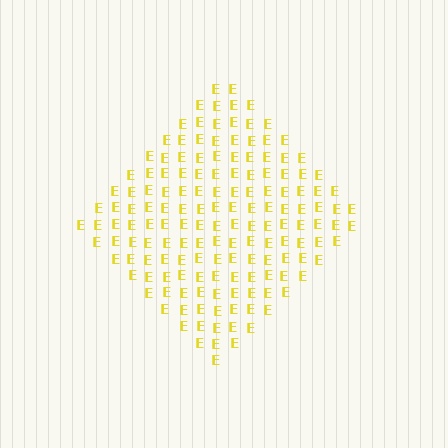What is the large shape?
The large shape is a diamond.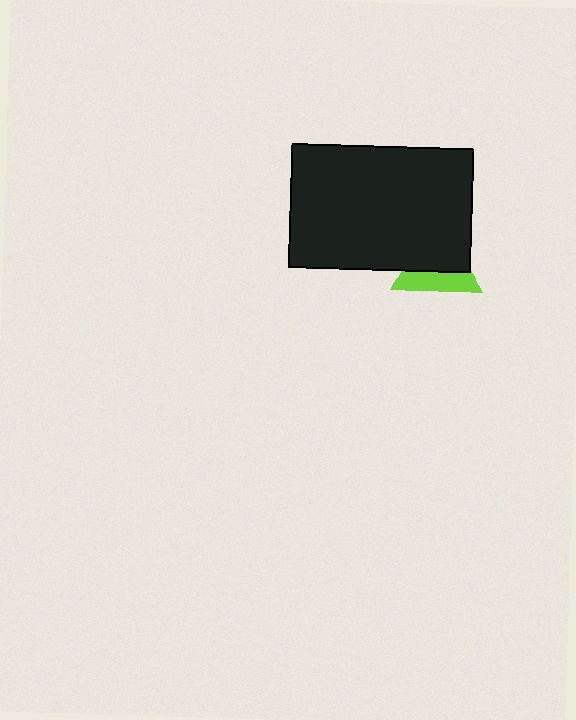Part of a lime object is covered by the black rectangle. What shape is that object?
It is a triangle.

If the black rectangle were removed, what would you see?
You would see the complete lime triangle.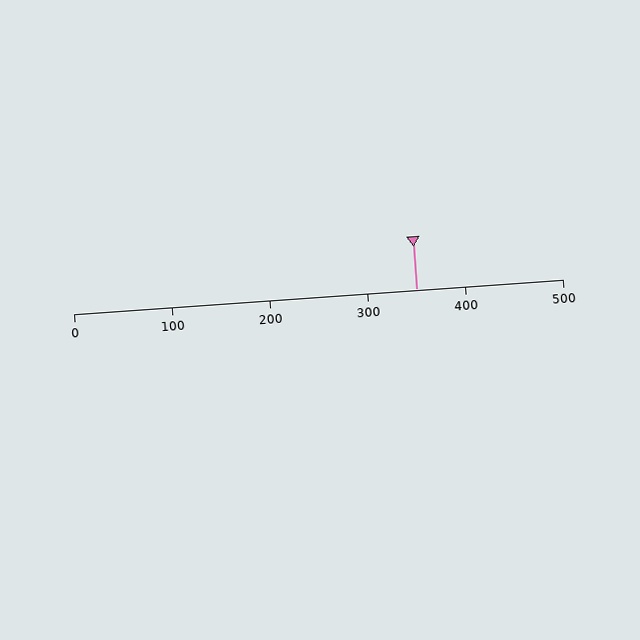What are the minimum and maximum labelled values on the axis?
The axis runs from 0 to 500.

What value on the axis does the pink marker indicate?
The marker indicates approximately 350.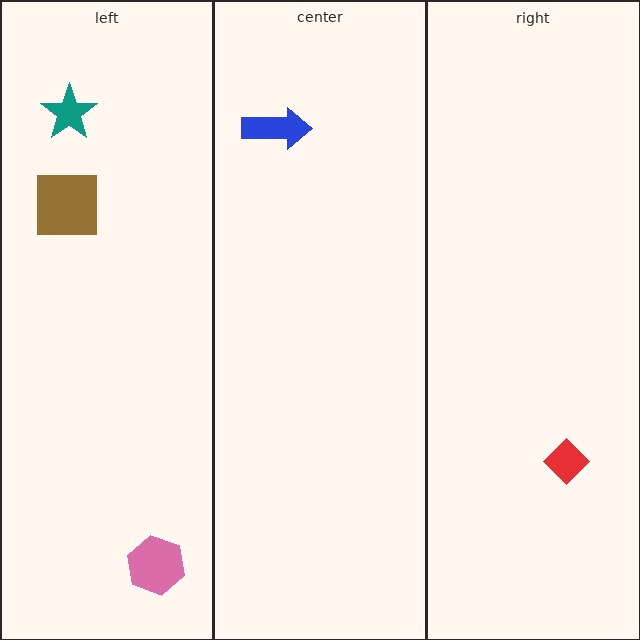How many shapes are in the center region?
1.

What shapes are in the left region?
The brown square, the pink hexagon, the teal star.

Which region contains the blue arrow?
The center region.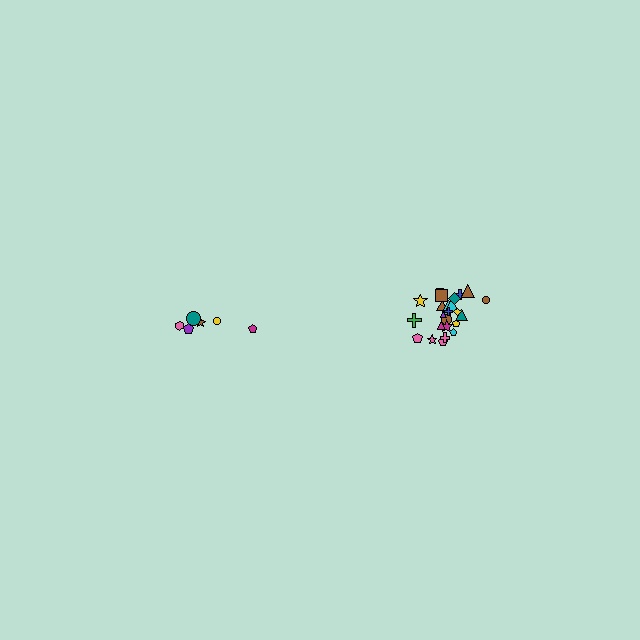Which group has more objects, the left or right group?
The right group.